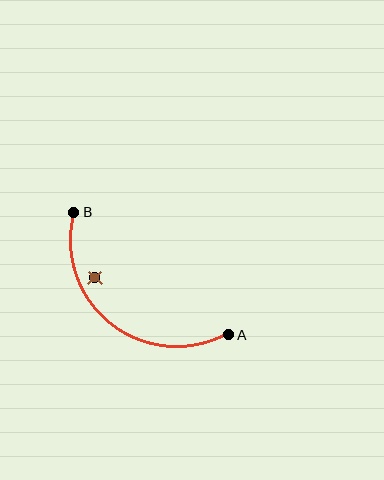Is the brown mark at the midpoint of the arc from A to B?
No — the brown mark does not lie on the arc at all. It sits slightly inside the curve.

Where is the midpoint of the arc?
The arc midpoint is the point on the curve farthest from the straight line joining A and B. It sits below and to the left of that line.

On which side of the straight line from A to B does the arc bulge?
The arc bulges below and to the left of the straight line connecting A and B.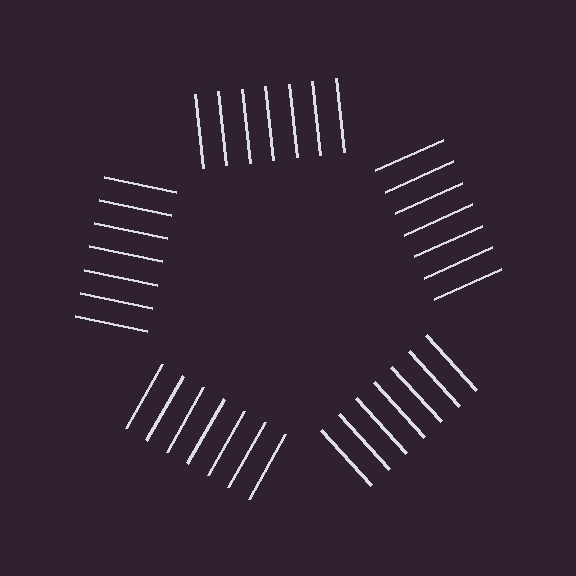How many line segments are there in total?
35 — 7 along each of the 5 edges.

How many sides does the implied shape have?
5 sides — the line-ends trace a pentagon.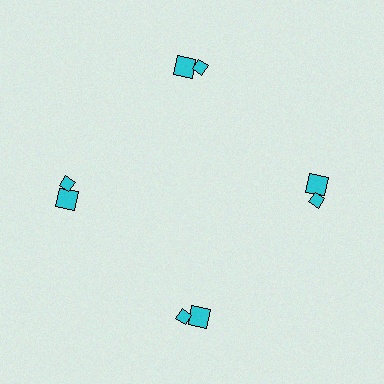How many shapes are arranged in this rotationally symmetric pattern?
There are 8 shapes, arranged in 4 groups of 2.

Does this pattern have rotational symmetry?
Yes, this pattern has 4-fold rotational symmetry. It looks the same after rotating 90 degrees around the center.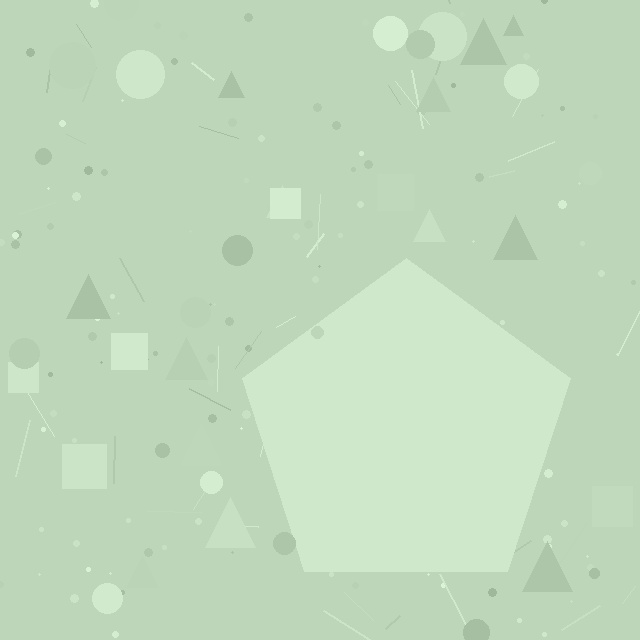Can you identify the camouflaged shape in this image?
The camouflaged shape is a pentagon.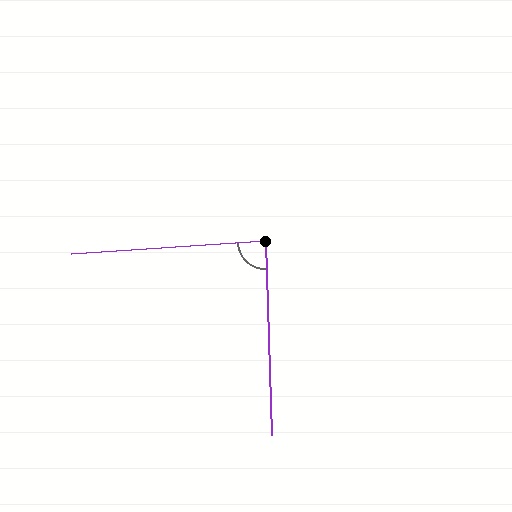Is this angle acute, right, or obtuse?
It is approximately a right angle.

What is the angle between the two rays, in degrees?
Approximately 88 degrees.